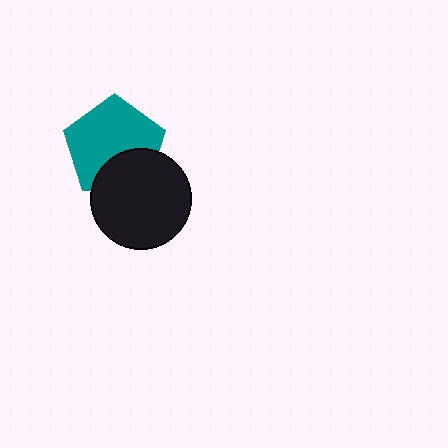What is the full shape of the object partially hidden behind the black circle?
The partially hidden object is a teal pentagon.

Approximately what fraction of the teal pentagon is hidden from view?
Roughly 31% of the teal pentagon is hidden behind the black circle.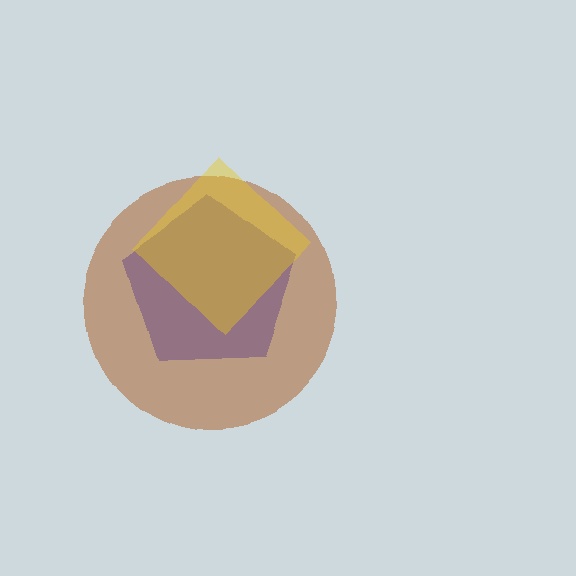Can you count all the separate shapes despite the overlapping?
Yes, there are 3 separate shapes.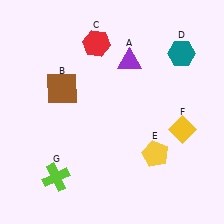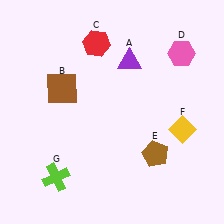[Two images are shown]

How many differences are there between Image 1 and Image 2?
There are 2 differences between the two images.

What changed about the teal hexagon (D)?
In Image 1, D is teal. In Image 2, it changed to pink.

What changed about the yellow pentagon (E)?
In Image 1, E is yellow. In Image 2, it changed to brown.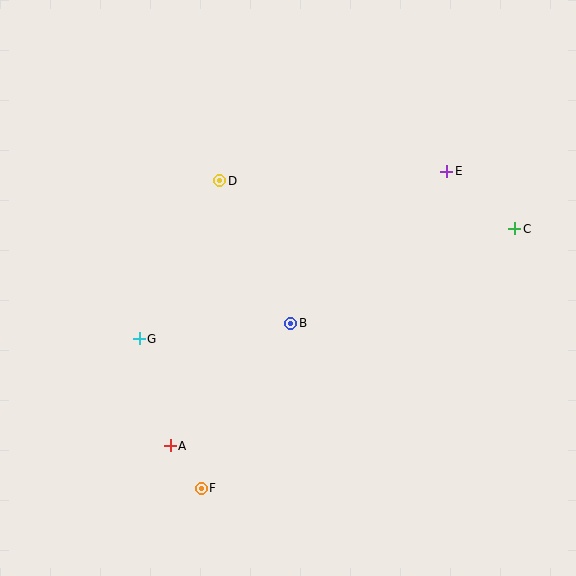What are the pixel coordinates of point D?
Point D is at (220, 181).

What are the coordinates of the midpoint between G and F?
The midpoint between G and F is at (170, 414).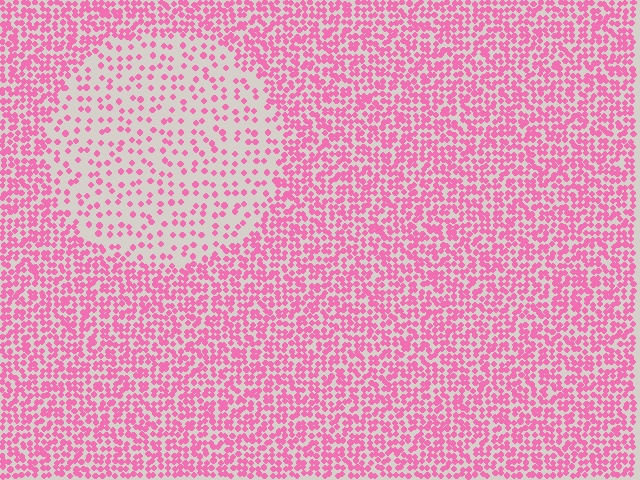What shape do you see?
I see a circle.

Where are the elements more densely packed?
The elements are more densely packed outside the circle boundary.